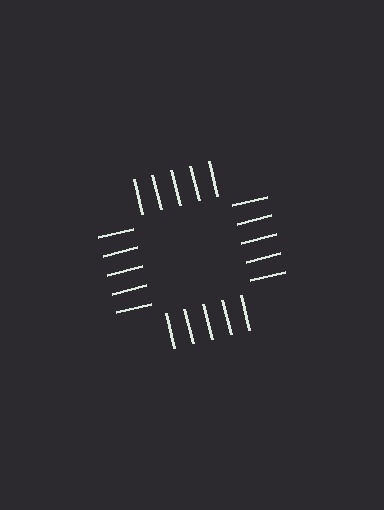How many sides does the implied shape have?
4 sides — the line-ends trace a square.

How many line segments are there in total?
20 — 5 along each of the 4 edges.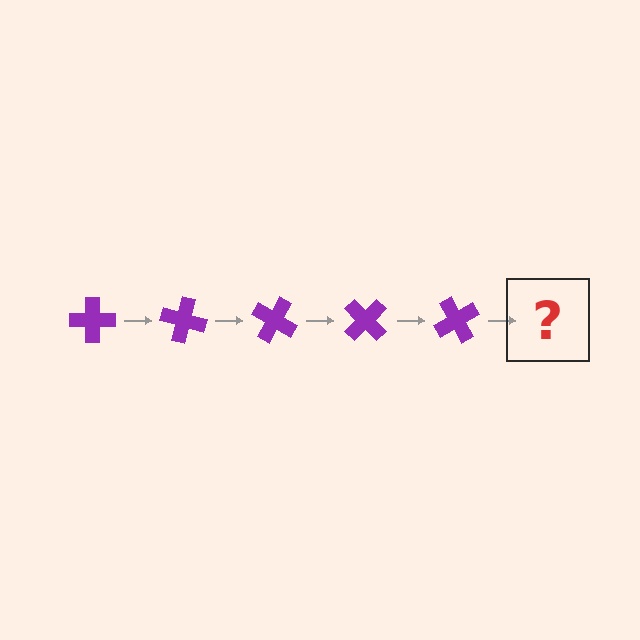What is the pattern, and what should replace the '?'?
The pattern is that the cross rotates 15 degrees each step. The '?' should be a purple cross rotated 75 degrees.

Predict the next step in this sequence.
The next step is a purple cross rotated 75 degrees.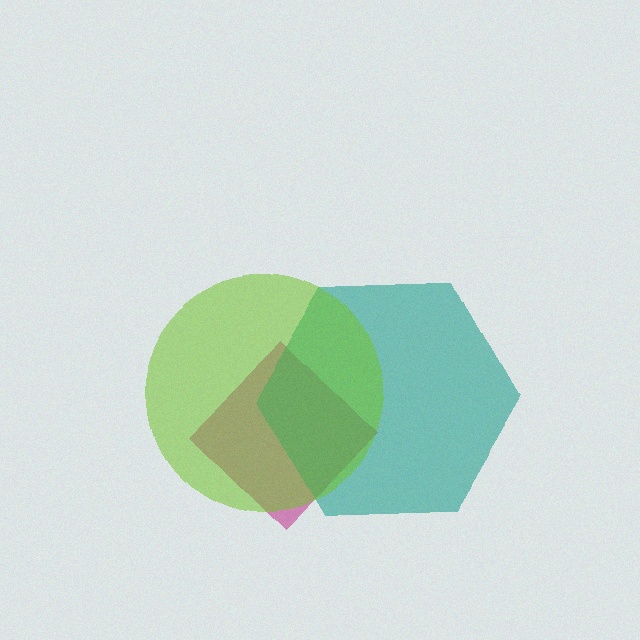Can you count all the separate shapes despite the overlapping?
Yes, there are 3 separate shapes.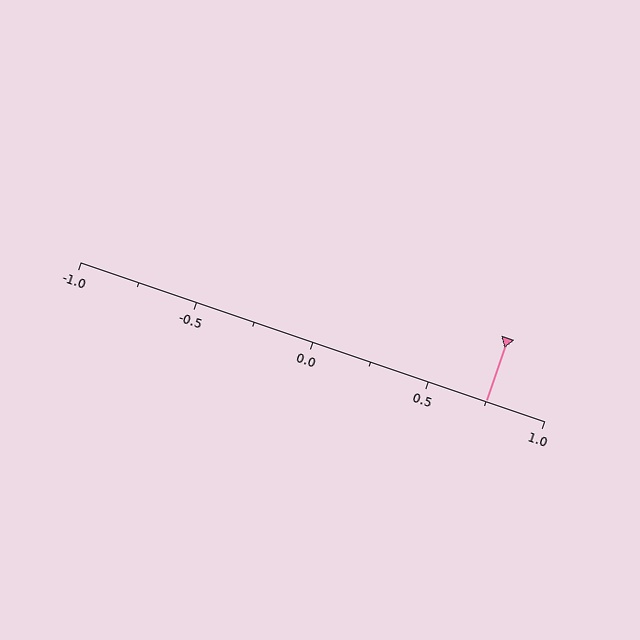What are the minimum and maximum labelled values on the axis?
The axis runs from -1.0 to 1.0.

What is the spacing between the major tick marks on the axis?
The major ticks are spaced 0.5 apart.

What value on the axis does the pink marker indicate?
The marker indicates approximately 0.75.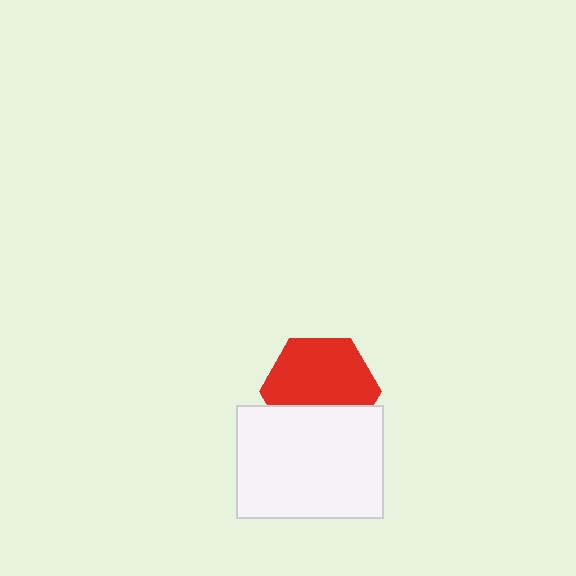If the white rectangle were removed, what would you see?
You would see the complete red hexagon.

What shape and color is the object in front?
The object in front is a white rectangle.